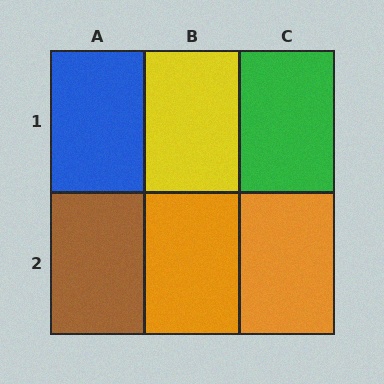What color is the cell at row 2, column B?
Orange.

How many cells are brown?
1 cell is brown.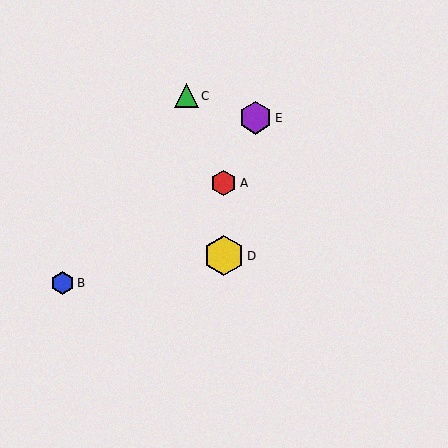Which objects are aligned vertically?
Objects A, D are aligned vertically.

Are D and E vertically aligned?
No, D is at x≈224 and E is at x≈256.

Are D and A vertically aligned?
Yes, both are at x≈224.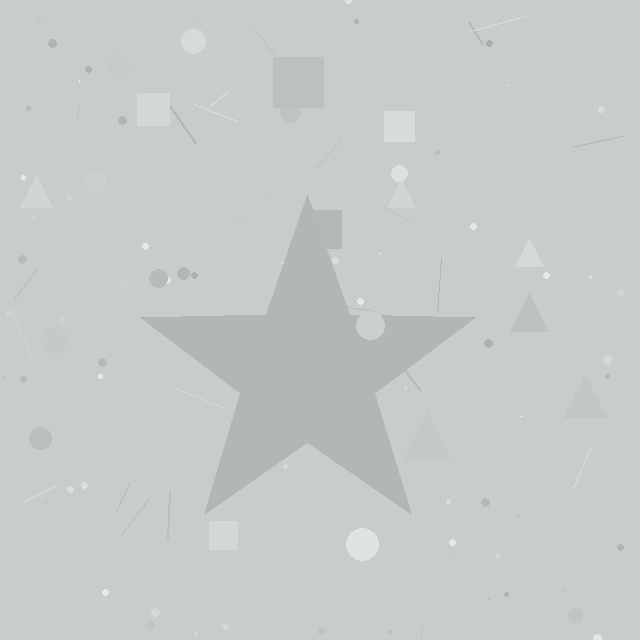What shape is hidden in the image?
A star is hidden in the image.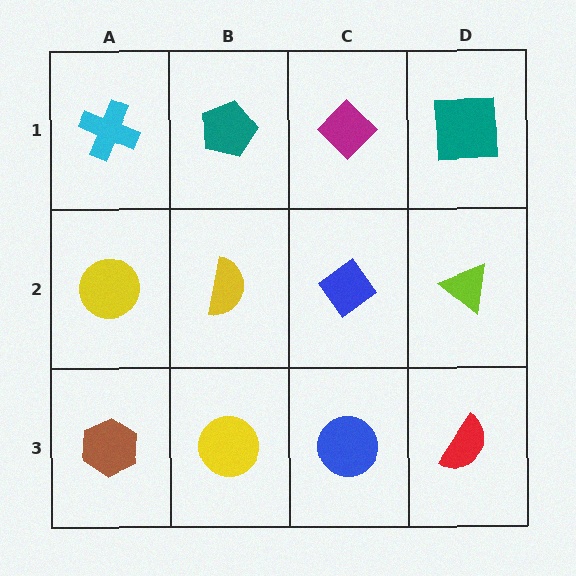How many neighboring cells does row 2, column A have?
3.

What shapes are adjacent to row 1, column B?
A yellow semicircle (row 2, column B), a cyan cross (row 1, column A), a magenta diamond (row 1, column C).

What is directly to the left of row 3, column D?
A blue circle.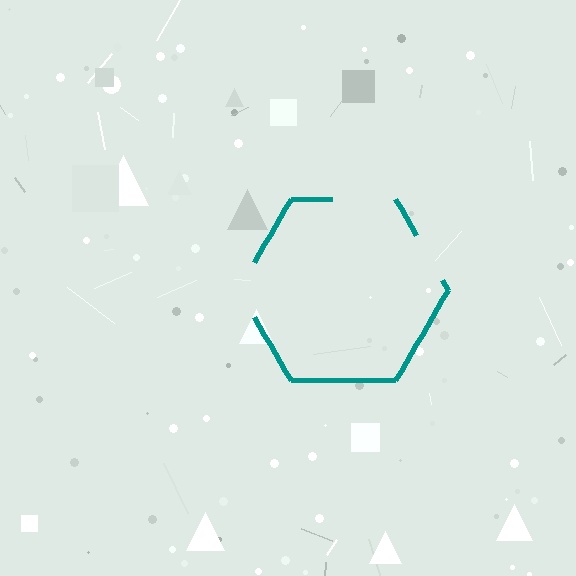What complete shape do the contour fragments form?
The contour fragments form a hexagon.